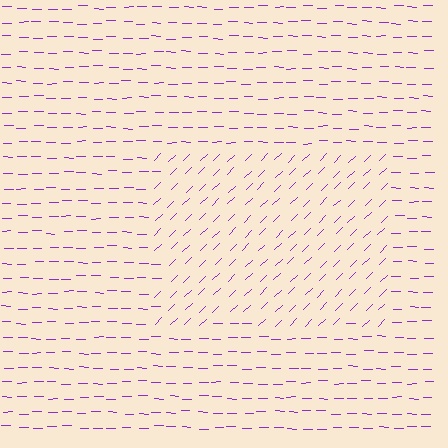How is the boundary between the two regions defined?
The boundary is defined purely by a change in line orientation (approximately 45 degrees difference). All lines are the same color and thickness.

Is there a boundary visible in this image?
Yes, there is a texture boundary formed by a change in line orientation.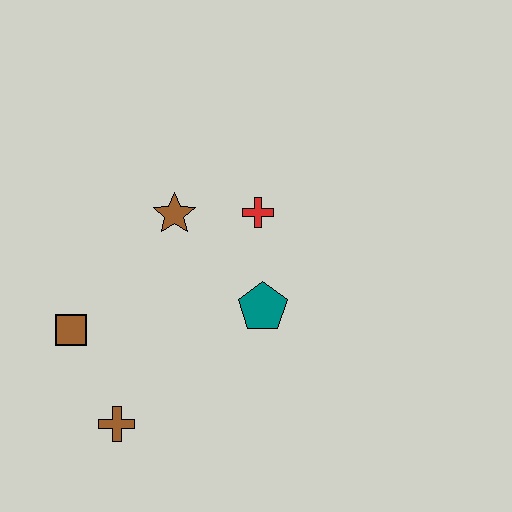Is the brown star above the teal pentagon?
Yes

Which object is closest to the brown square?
The brown cross is closest to the brown square.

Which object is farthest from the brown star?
The brown cross is farthest from the brown star.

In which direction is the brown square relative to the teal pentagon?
The brown square is to the left of the teal pentagon.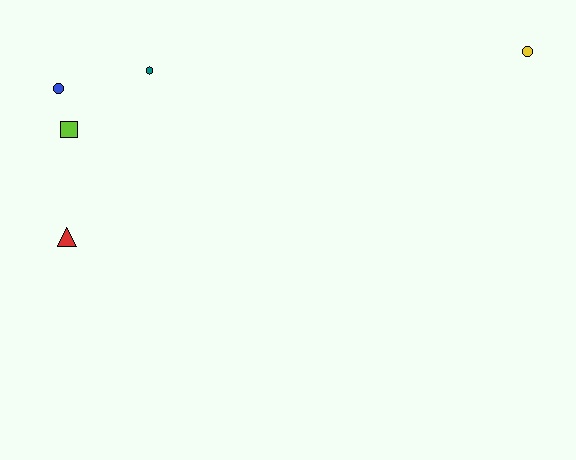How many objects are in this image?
There are 5 objects.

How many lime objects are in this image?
There is 1 lime object.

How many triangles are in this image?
There is 1 triangle.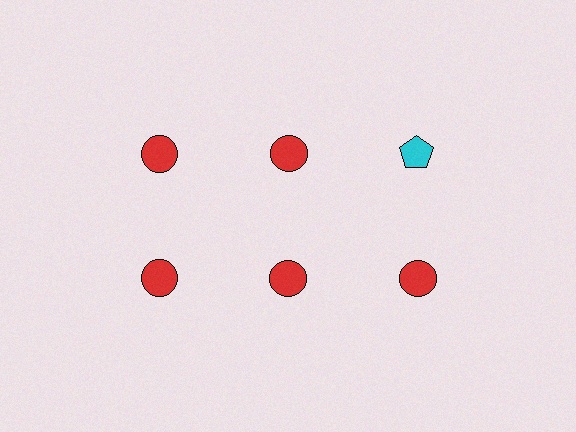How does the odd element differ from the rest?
It differs in both color (cyan instead of red) and shape (pentagon instead of circle).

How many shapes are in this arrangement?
There are 6 shapes arranged in a grid pattern.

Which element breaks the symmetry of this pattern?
The cyan pentagon in the top row, center column breaks the symmetry. All other shapes are red circles.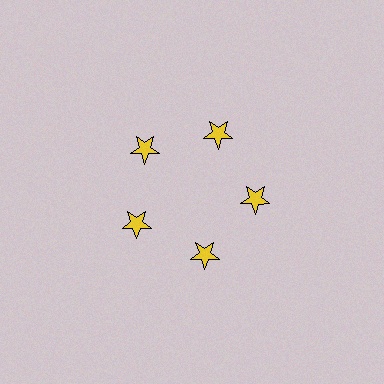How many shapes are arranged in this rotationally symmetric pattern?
There are 5 shapes, arranged in 5 groups of 1.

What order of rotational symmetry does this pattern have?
This pattern has 5-fold rotational symmetry.